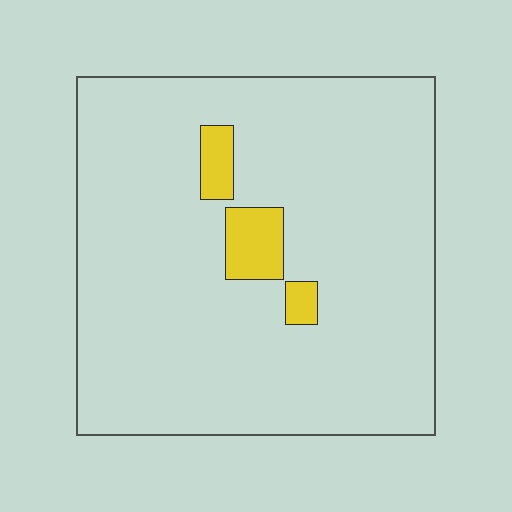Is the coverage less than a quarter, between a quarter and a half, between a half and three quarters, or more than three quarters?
Less than a quarter.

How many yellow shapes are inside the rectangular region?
3.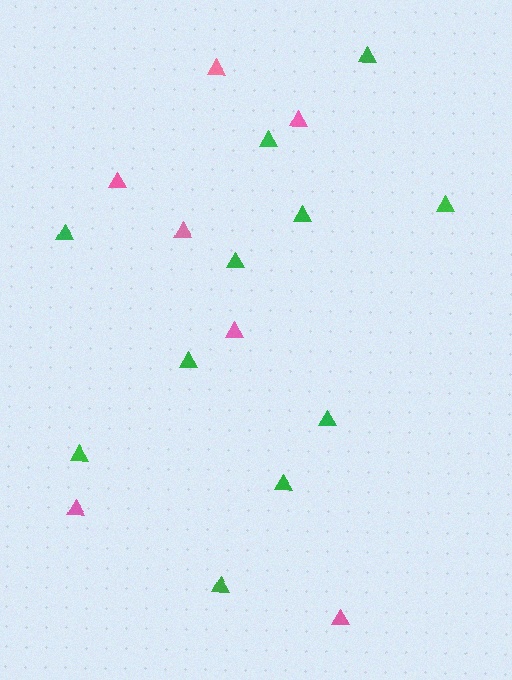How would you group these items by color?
There are 2 groups: one group of pink triangles (7) and one group of green triangles (11).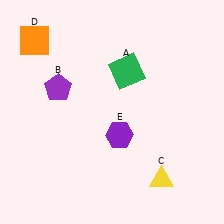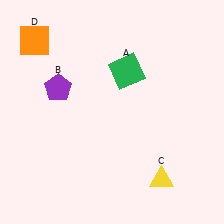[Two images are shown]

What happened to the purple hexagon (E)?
The purple hexagon (E) was removed in Image 2. It was in the bottom-right area of Image 1.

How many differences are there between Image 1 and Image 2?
There is 1 difference between the two images.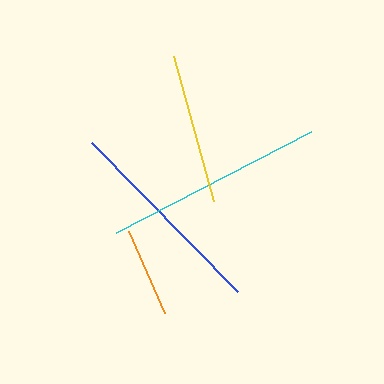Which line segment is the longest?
The cyan line is the longest at approximately 220 pixels.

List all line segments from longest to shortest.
From longest to shortest: cyan, blue, yellow, orange.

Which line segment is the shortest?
The orange line is the shortest at approximately 89 pixels.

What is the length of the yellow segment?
The yellow segment is approximately 151 pixels long.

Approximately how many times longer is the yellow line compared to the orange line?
The yellow line is approximately 1.7 times the length of the orange line.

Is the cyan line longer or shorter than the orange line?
The cyan line is longer than the orange line.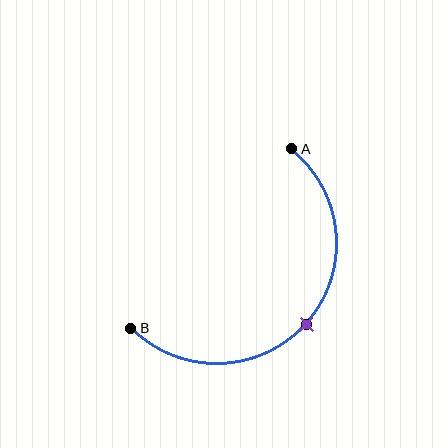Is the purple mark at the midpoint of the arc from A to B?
Yes. The purple mark lies on the arc at equal arc-length from both A and B — it is the arc midpoint.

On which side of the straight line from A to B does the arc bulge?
The arc bulges below and to the right of the straight line connecting A and B.